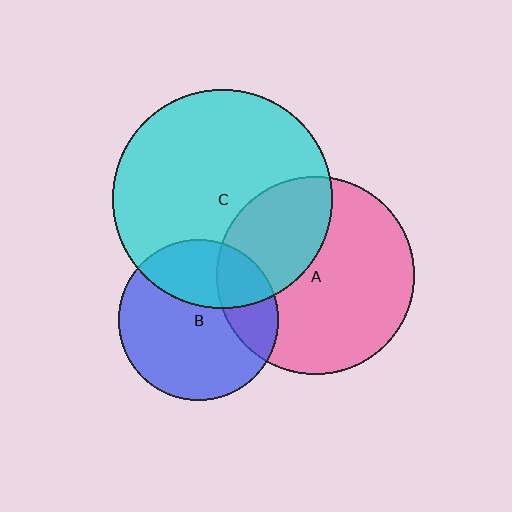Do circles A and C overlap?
Yes.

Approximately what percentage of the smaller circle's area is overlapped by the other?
Approximately 35%.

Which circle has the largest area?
Circle C (cyan).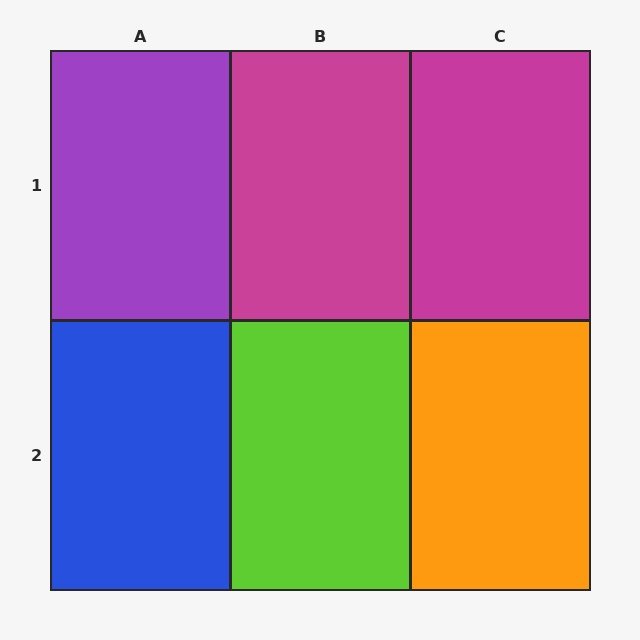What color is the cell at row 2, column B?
Lime.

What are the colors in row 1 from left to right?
Purple, magenta, magenta.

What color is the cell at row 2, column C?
Orange.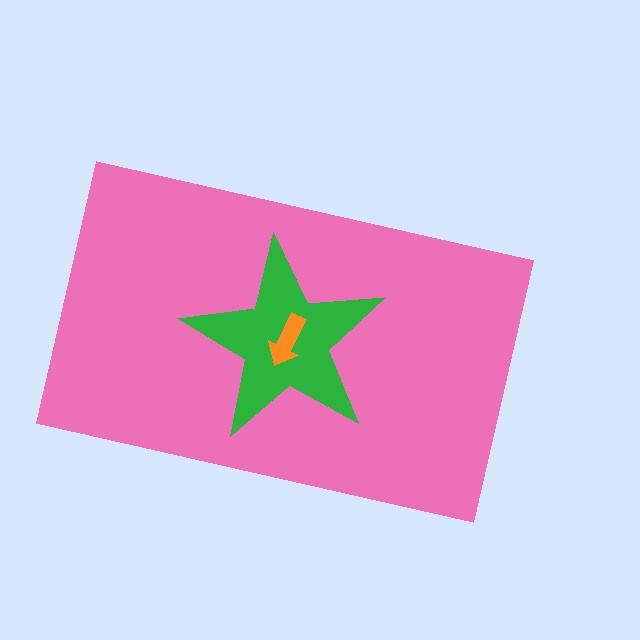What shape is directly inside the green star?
The orange arrow.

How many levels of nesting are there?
3.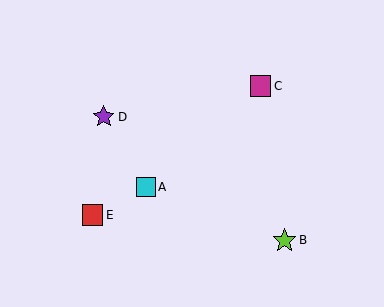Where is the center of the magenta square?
The center of the magenta square is at (261, 86).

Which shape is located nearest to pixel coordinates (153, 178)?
The cyan square (labeled A) at (146, 187) is nearest to that location.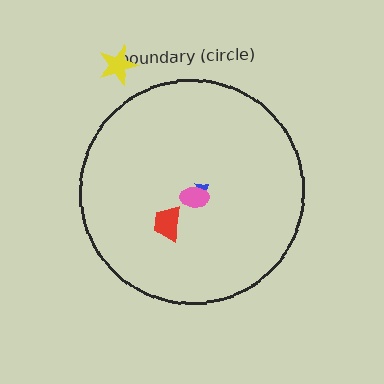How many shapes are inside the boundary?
3 inside, 1 outside.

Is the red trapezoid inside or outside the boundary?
Inside.